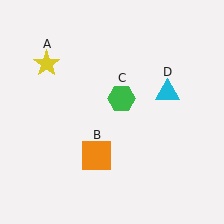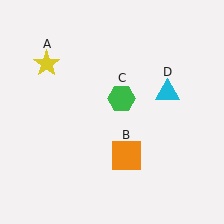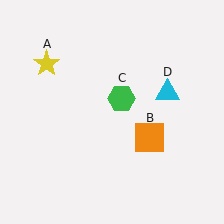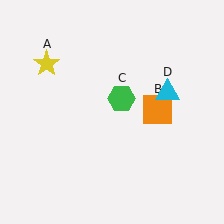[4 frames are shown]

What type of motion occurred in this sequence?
The orange square (object B) rotated counterclockwise around the center of the scene.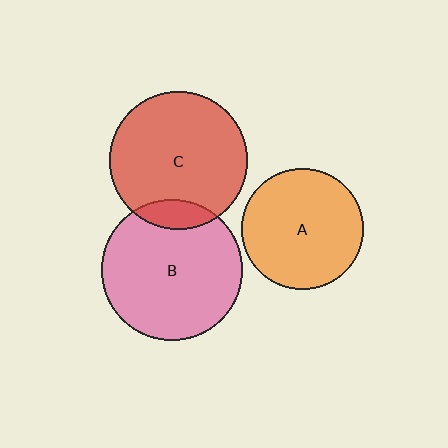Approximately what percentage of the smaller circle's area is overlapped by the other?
Approximately 10%.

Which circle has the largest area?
Circle B (pink).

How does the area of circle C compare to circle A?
Approximately 1.3 times.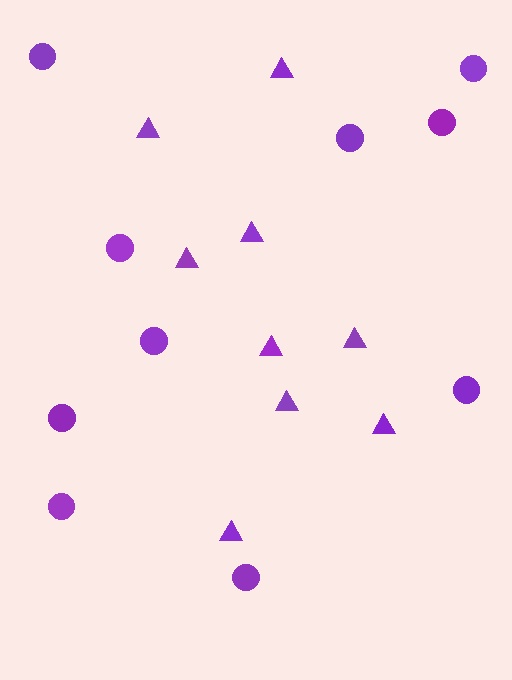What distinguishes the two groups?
There are 2 groups: one group of circles (10) and one group of triangles (9).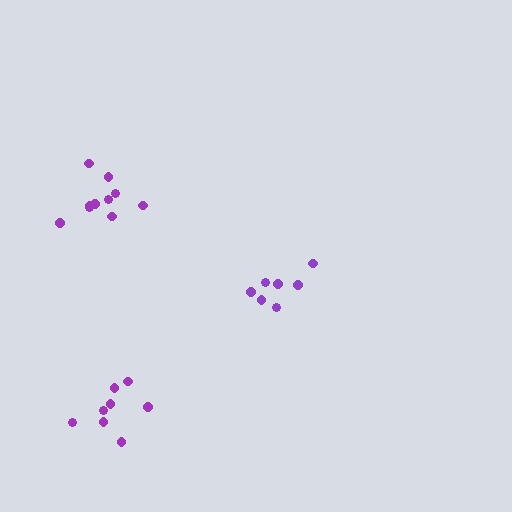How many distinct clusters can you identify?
There are 3 distinct clusters.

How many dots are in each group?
Group 1: 8 dots, Group 2: 10 dots, Group 3: 7 dots (25 total).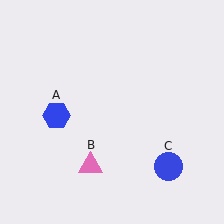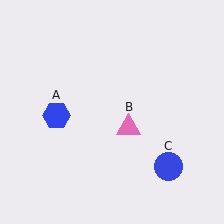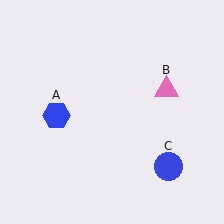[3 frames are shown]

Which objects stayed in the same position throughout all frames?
Blue hexagon (object A) and blue circle (object C) remained stationary.